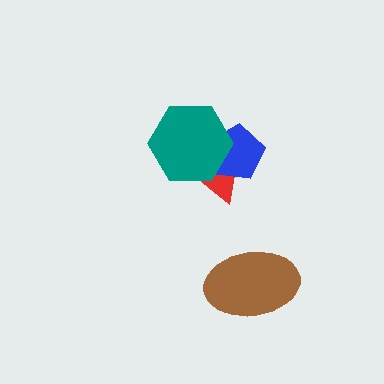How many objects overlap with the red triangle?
2 objects overlap with the red triangle.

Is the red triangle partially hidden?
Yes, it is partially covered by another shape.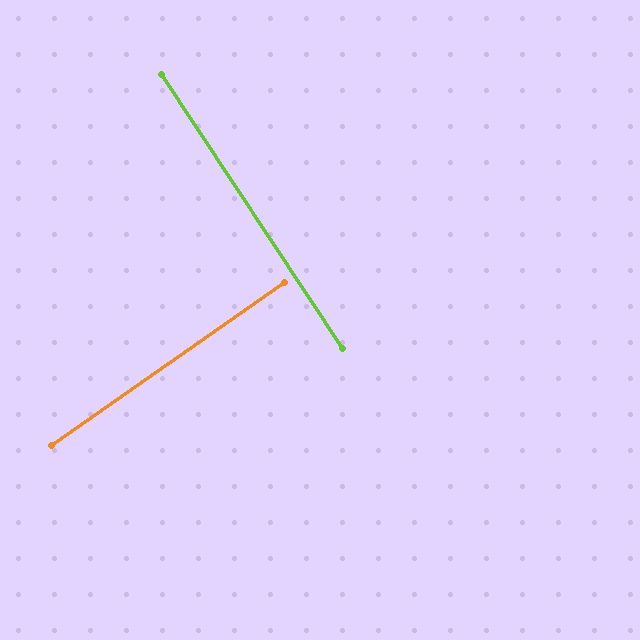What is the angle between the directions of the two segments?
Approximately 88 degrees.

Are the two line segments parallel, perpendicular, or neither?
Perpendicular — they meet at approximately 88°.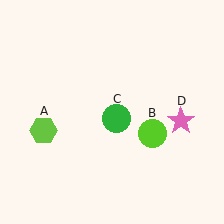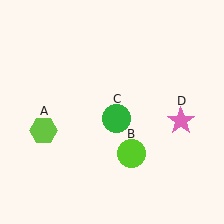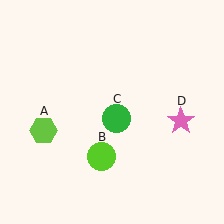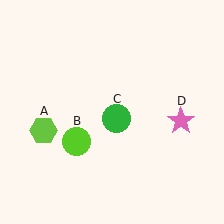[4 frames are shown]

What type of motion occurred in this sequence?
The lime circle (object B) rotated clockwise around the center of the scene.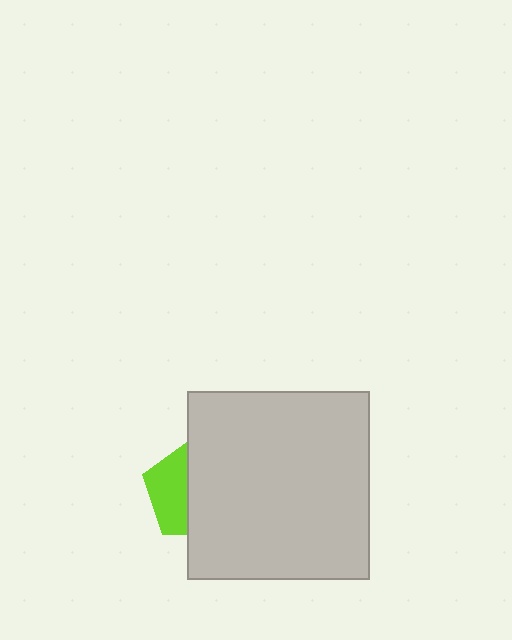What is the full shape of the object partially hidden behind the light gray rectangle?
The partially hidden object is a lime pentagon.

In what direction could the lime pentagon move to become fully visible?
The lime pentagon could move left. That would shift it out from behind the light gray rectangle entirely.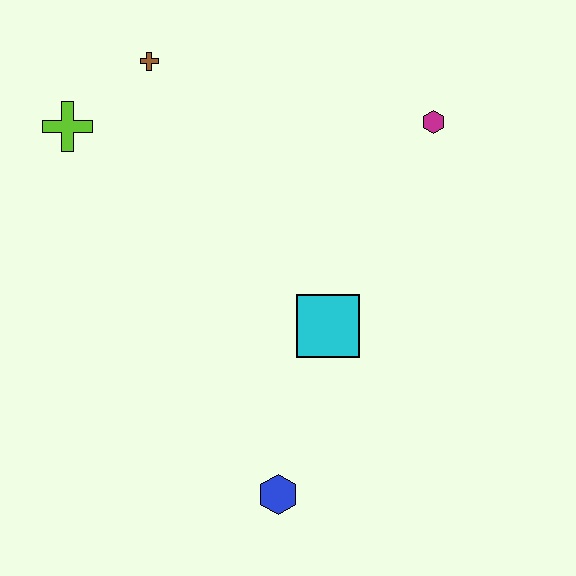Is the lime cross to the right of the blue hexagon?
No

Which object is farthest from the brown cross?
The blue hexagon is farthest from the brown cross.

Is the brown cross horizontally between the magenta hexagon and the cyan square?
No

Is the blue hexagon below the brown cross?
Yes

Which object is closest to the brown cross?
The lime cross is closest to the brown cross.